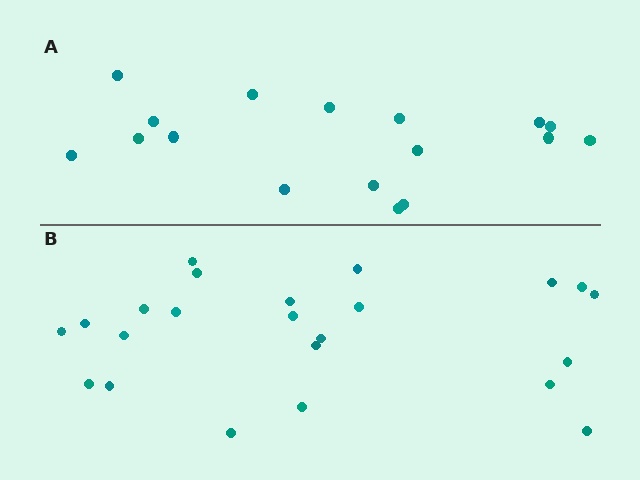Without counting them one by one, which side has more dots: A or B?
Region B (the bottom region) has more dots.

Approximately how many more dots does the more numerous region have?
Region B has about 6 more dots than region A.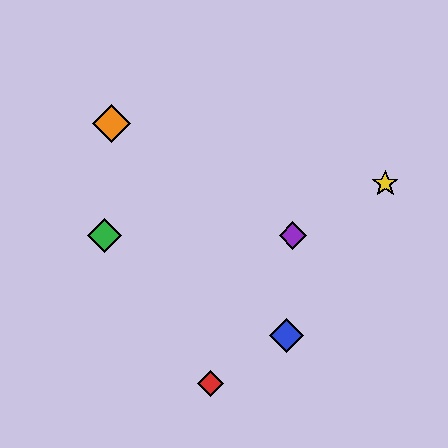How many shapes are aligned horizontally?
2 shapes (the green diamond, the purple diamond) are aligned horizontally.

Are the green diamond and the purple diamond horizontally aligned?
Yes, both are at y≈236.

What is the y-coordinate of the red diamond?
The red diamond is at y≈384.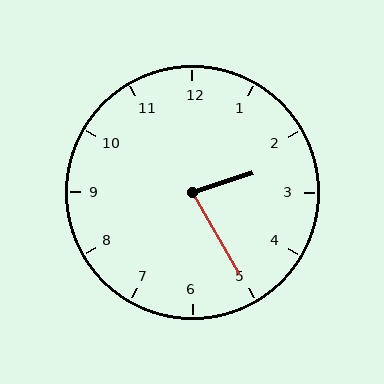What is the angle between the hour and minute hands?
Approximately 78 degrees.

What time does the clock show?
2:25.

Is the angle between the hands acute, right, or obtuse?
It is acute.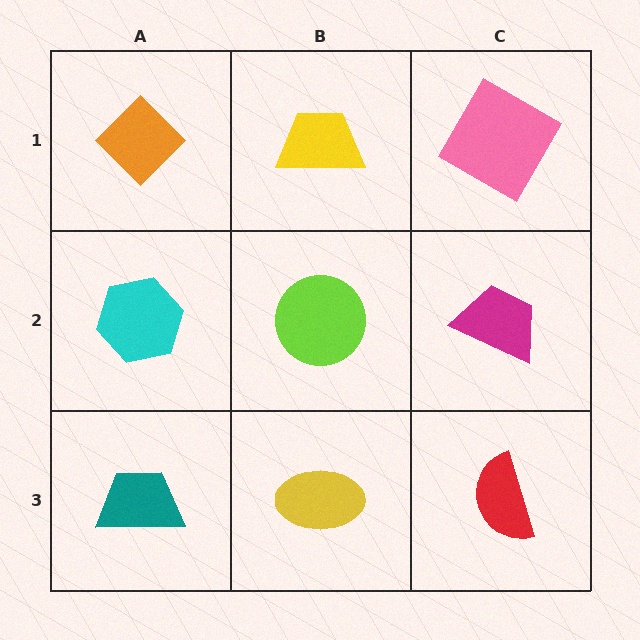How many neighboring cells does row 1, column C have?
2.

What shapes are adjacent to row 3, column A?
A cyan hexagon (row 2, column A), a yellow ellipse (row 3, column B).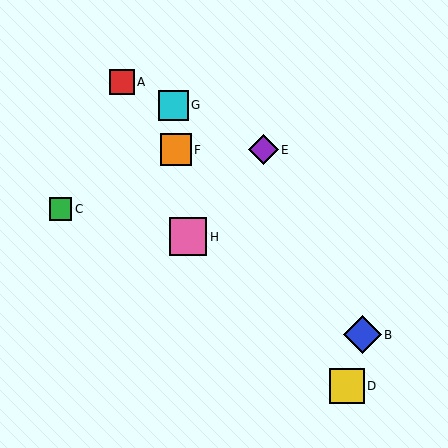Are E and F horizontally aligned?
Yes, both are at y≈150.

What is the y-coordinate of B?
Object B is at y≈335.